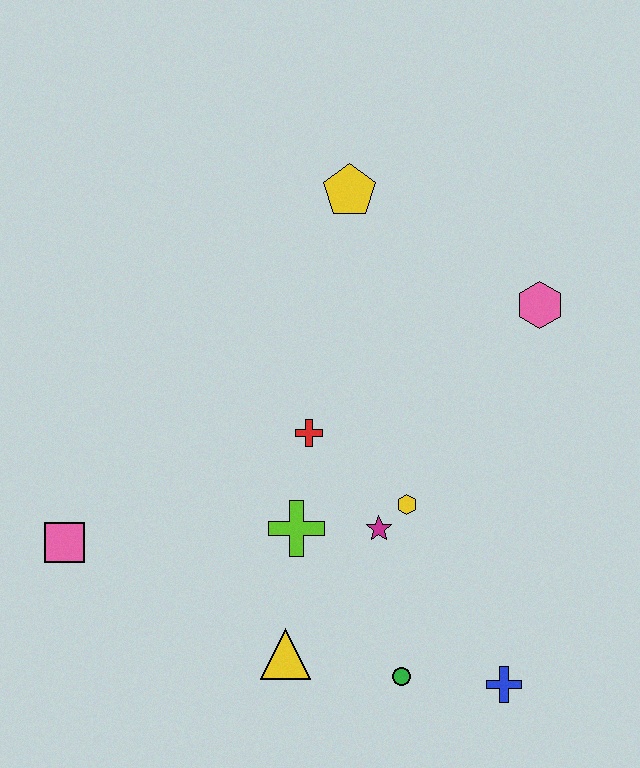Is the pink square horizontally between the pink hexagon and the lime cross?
No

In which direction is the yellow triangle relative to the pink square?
The yellow triangle is to the right of the pink square.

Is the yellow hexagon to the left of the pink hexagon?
Yes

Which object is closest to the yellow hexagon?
The magenta star is closest to the yellow hexagon.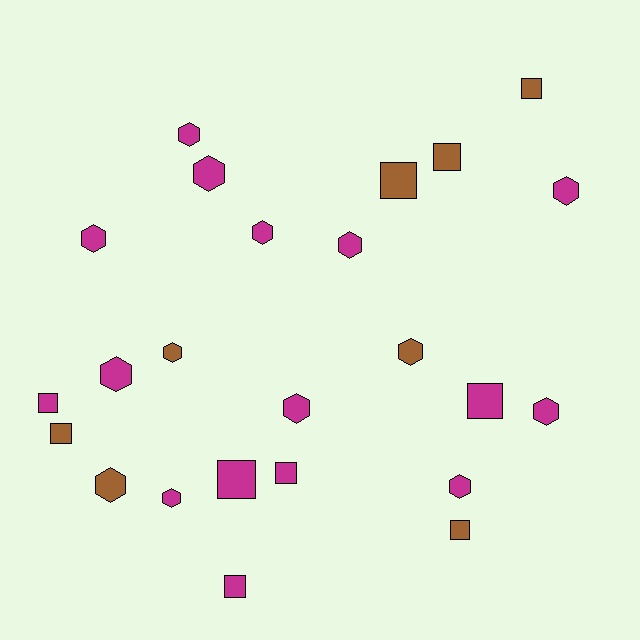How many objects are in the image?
There are 24 objects.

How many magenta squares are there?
There are 5 magenta squares.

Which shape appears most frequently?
Hexagon, with 14 objects.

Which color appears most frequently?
Magenta, with 16 objects.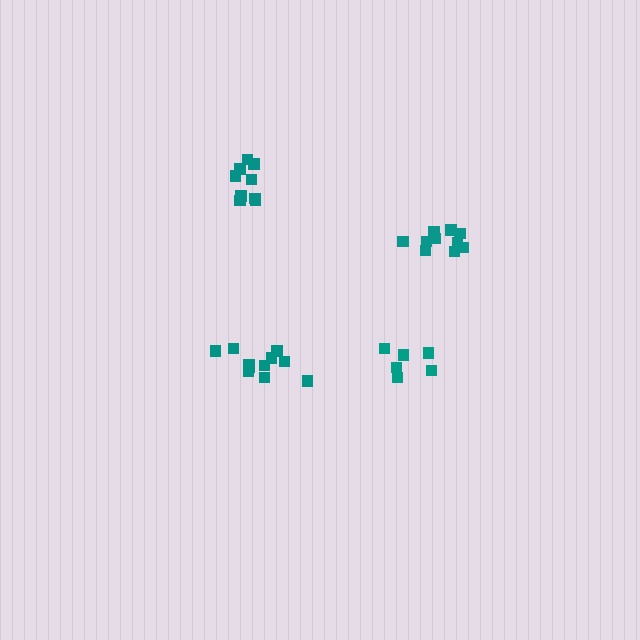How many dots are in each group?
Group 1: 11 dots, Group 2: 10 dots, Group 3: 6 dots, Group 4: 9 dots (36 total).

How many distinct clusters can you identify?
There are 4 distinct clusters.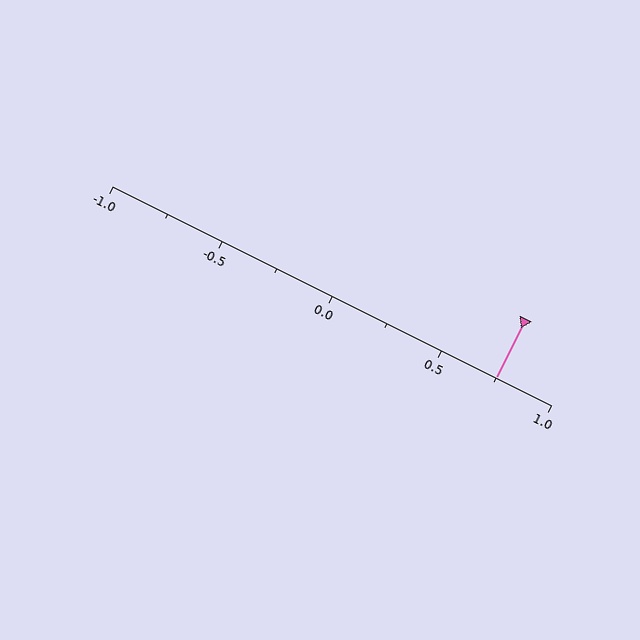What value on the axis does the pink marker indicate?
The marker indicates approximately 0.75.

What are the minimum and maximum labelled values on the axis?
The axis runs from -1.0 to 1.0.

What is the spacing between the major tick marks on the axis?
The major ticks are spaced 0.5 apart.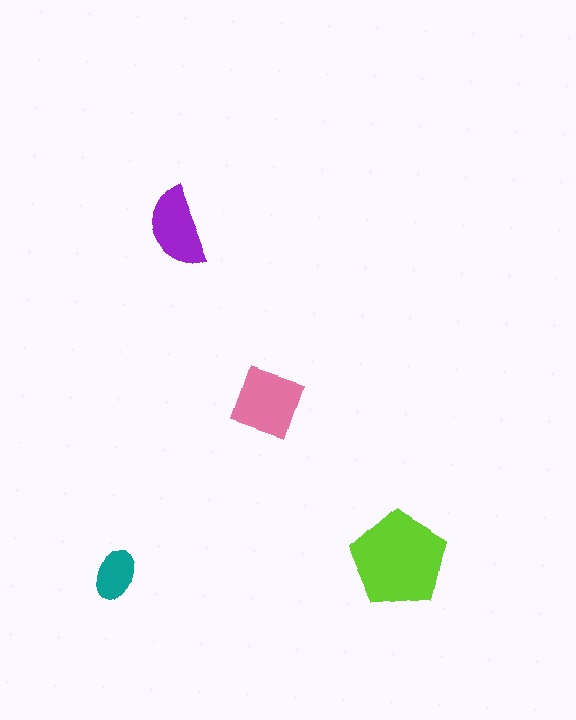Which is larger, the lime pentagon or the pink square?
The lime pentagon.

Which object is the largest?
The lime pentagon.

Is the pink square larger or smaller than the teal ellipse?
Larger.